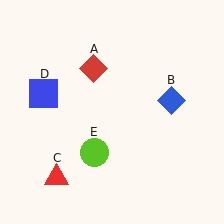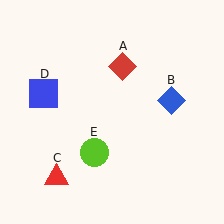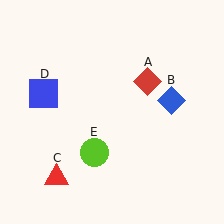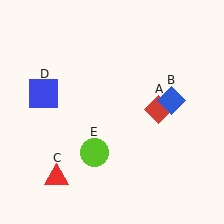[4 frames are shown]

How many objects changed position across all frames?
1 object changed position: red diamond (object A).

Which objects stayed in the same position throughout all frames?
Blue diamond (object B) and red triangle (object C) and blue square (object D) and lime circle (object E) remained stationary.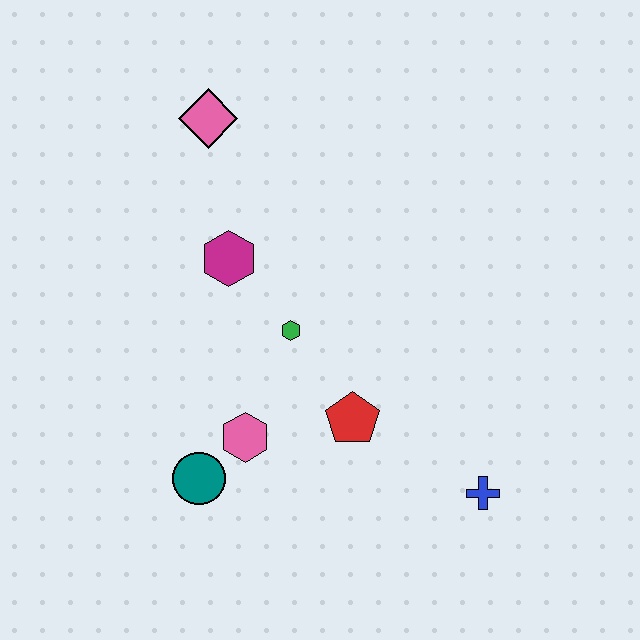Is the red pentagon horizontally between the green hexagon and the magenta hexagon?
No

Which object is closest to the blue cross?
The red pentagon is closest to the blue cross.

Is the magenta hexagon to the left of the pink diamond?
No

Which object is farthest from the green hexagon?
The blue cross is farthest from the green hexagon.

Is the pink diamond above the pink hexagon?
Yes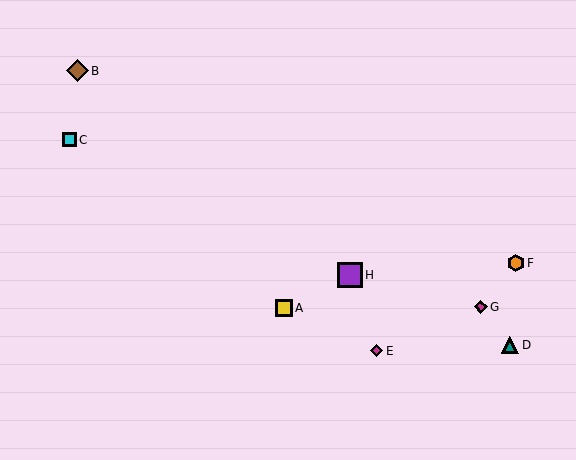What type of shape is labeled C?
Shape C is a cyan square.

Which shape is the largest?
The purple square (labeled H) is the largest.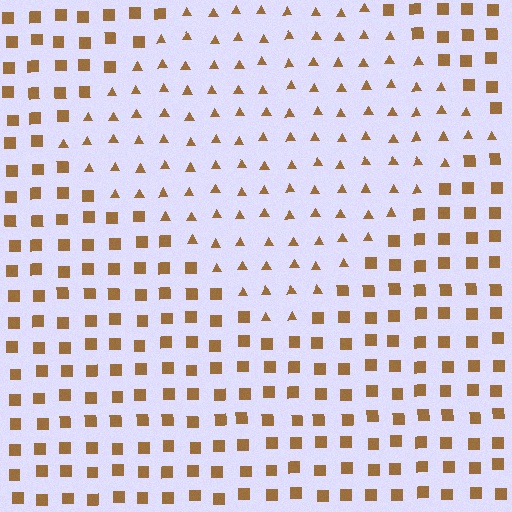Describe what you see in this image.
The image is filled with small brown elements arranged in a uniform grid. A diamond-shaped region contains triangles, while the surrounding area contains squares. The boundary is defined purely by the change in element shape.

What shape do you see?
I see a diamond.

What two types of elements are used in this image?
The image uses triangles inside the diamond region and squares outside it.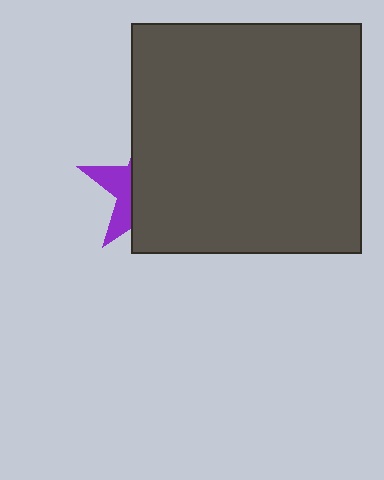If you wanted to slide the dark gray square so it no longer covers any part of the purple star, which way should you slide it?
Slide it right — that is the most direct way to separate the two shapes.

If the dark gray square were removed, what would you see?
You would see the complete purple star.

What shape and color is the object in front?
The object in front is a dark gray square.